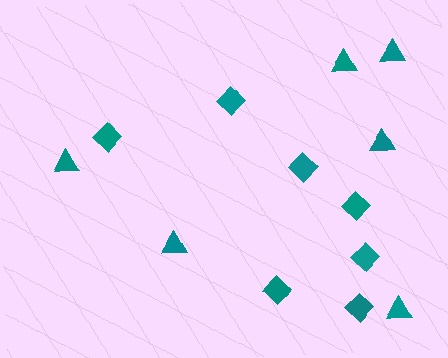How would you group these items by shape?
There are 2 groups: one group of diamonds (7) and one group of triangles (6).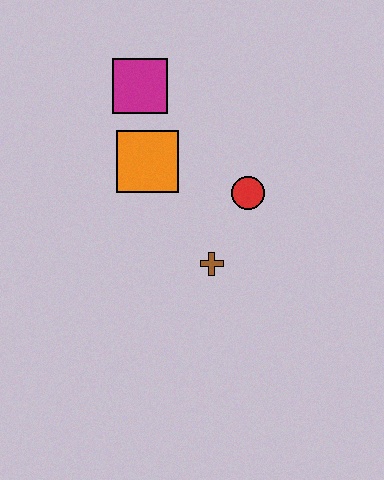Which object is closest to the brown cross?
The red circle is closest to the brown cross.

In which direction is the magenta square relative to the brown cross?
The magenta square is above the brown cross.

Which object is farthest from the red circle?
The magenta square is farthest from the red circle.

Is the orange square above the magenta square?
No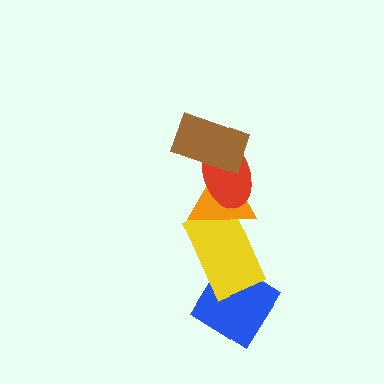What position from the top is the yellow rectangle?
The yellow rectangle is 4th from the top.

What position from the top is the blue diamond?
The blue diamond is 5th from the top.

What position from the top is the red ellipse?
The red ellipse is 2nd from the top.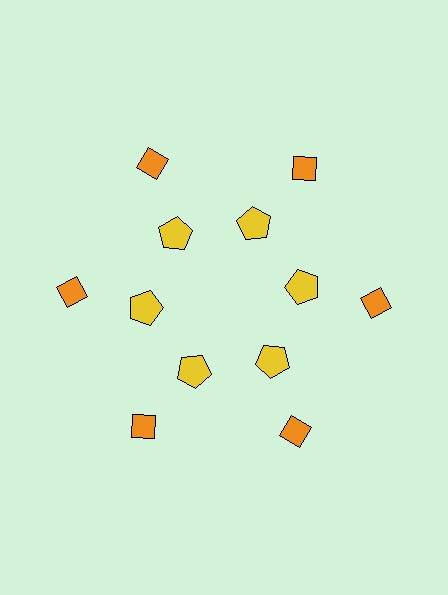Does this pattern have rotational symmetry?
Yes, this pattern has 6-fold rotational symmetry. It looks the same after rotating 60 degrees around the center.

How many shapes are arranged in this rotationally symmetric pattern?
There are 12 shapes, arranged in 6 groups of 2.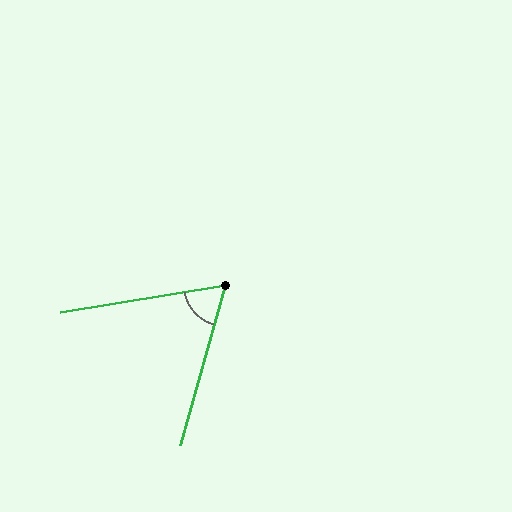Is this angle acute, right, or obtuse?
It is acute.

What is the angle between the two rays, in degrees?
Approximately 65 degrees.